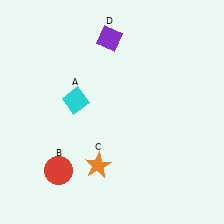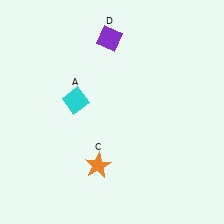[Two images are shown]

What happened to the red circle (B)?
The red circle (B) was removed in Image 2. It was in the bottom-left area of Image 1.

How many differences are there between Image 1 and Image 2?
There is 1 difference between the two images.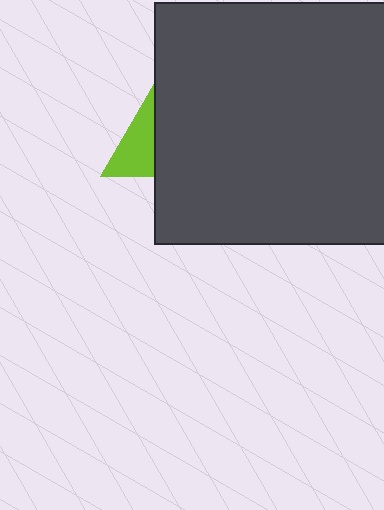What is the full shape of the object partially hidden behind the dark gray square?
The partially hidden object is a lime triangle.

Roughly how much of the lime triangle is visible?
A small part of it is visible (roughly 34%).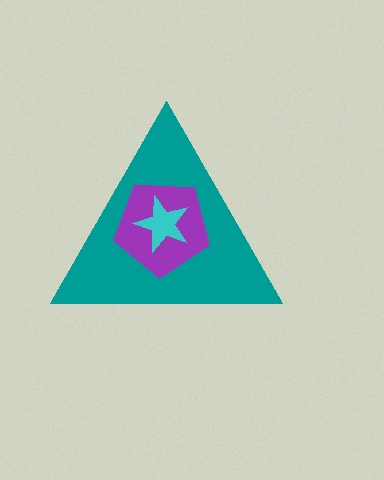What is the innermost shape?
The cyan star.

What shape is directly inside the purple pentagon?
The cyan star.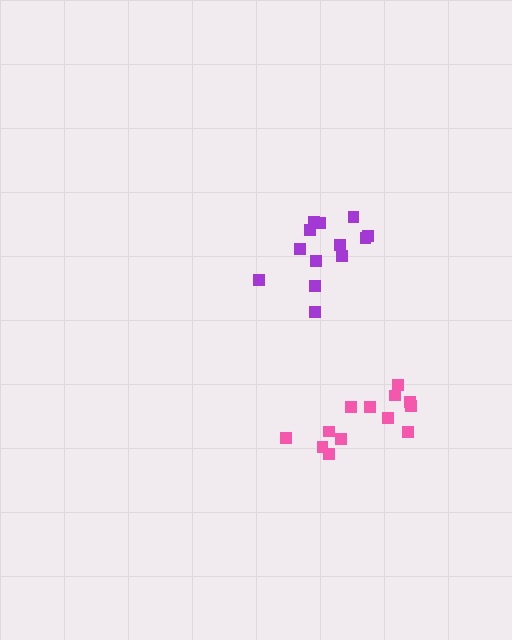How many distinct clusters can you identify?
There are 2 distinct clusters.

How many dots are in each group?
Group 1: 13 dots, Group 2: 13 dots (26 total).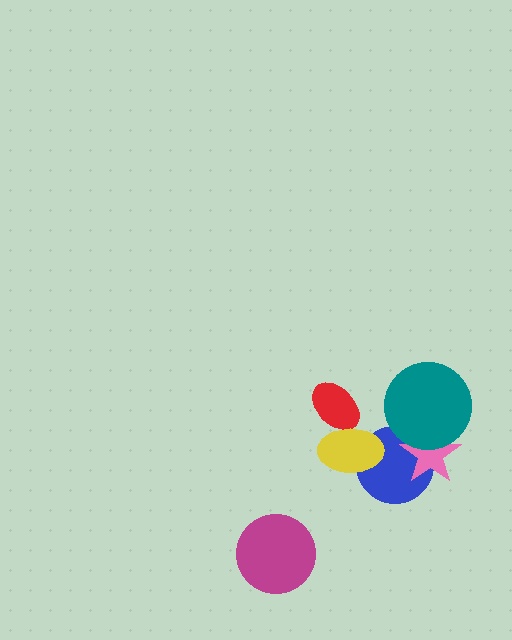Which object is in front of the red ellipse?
The yellow ellipse is in front of the red ellipse.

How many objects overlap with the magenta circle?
0 objects overlap with the magenta circle.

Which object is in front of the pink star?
The teal circle is in front of the pink star.